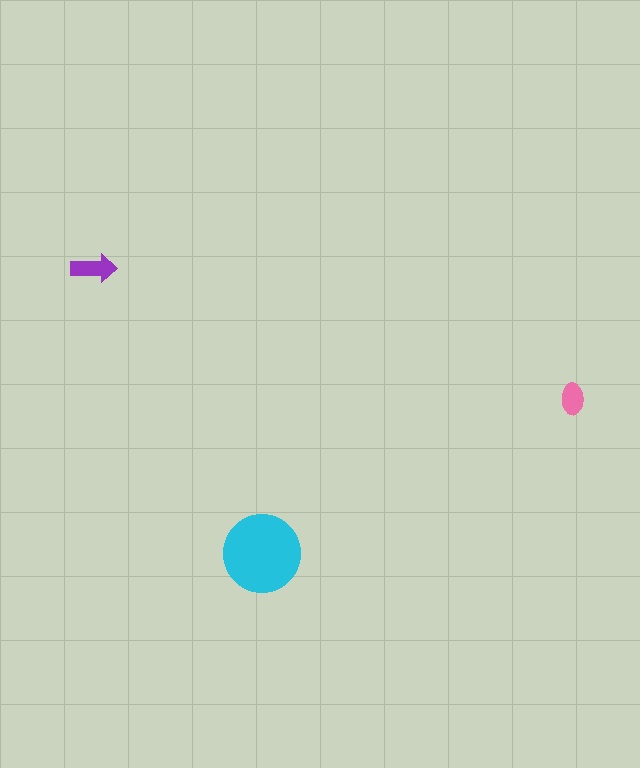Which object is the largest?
The cyan circle.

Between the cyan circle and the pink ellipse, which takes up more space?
The cyan circle.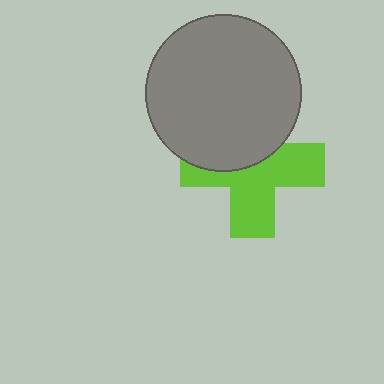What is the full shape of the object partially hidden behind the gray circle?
The partially hidden object is a lime cross.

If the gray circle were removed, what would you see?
You would see the complete lime cross.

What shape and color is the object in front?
The object in front is a gray circle.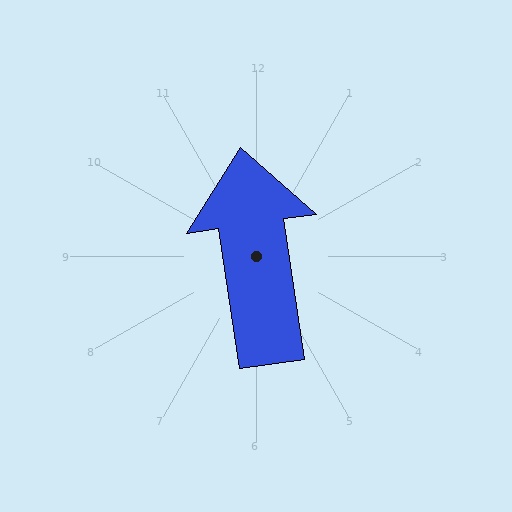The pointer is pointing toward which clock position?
Roughly 12 o'clock.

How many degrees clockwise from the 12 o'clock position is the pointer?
Approximately 352 degrees.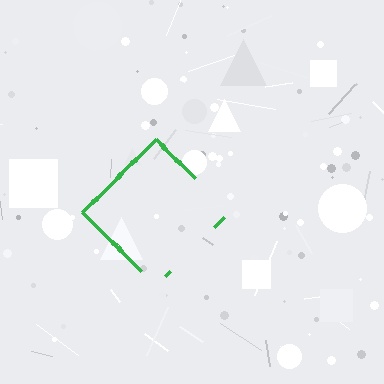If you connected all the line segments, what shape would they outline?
They would outline a diamond.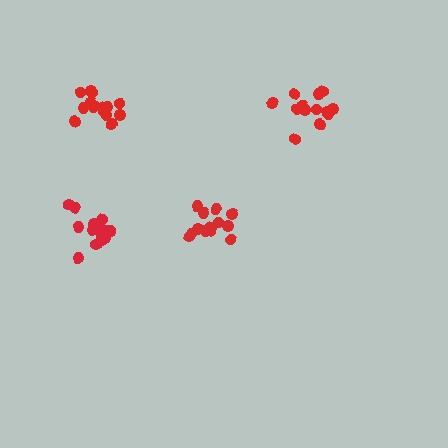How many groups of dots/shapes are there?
There are 4 groups.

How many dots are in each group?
Group 1: 13 dots, Group 2: 14 dots, Group 3: 16 dots, Group 4: 16 dots (59 total).